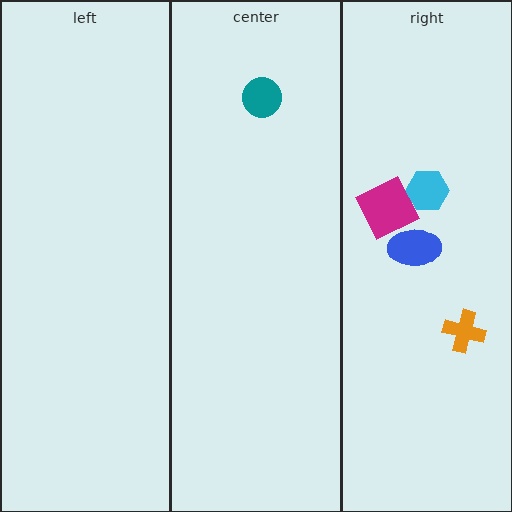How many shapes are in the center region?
1.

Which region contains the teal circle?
The center region.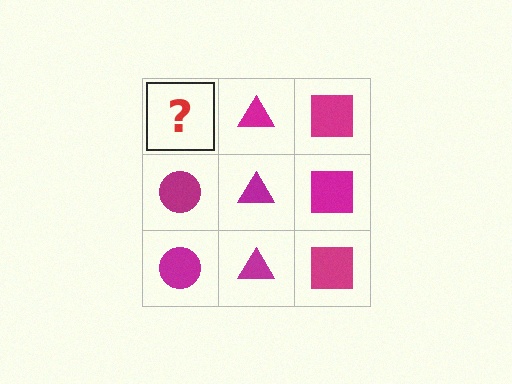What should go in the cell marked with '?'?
The missing cell should contain a magenta circle.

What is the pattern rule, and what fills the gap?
The rule is that each column has a consistent shape. The gap should be filled with a magenta circle.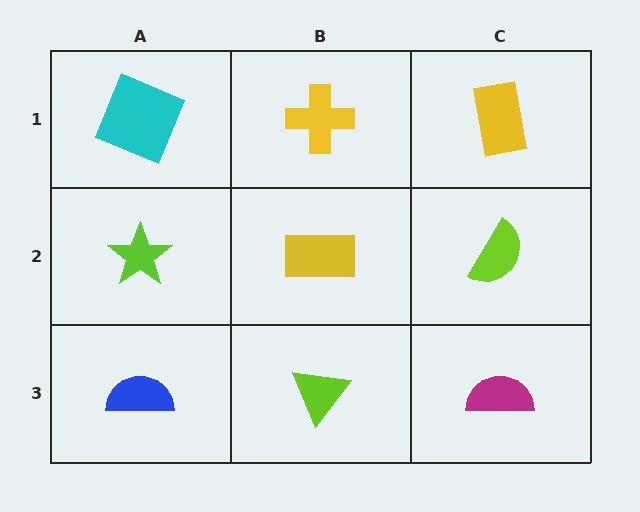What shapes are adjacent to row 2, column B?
A yellow cross (row 1, column B), a lime triangle (row 3, column B), a lime star (row 2, column A), a lime semicircle (row 2, column C).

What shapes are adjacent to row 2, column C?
A yellow rectangle (row 1, column C), a magenta semicircle (row 3, column C), a yellow rectangle (row 2, column B).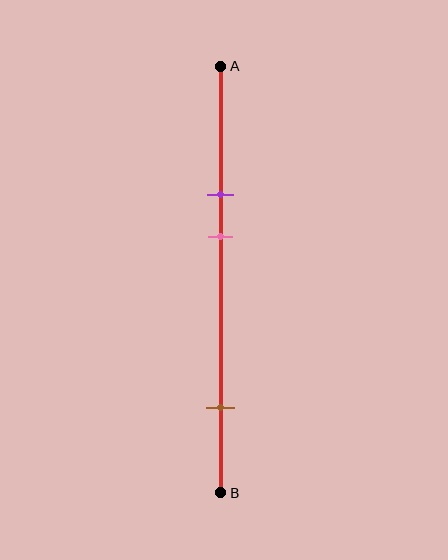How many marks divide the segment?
There are 3 marks dividing the segment.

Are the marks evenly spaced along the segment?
No, the marks are not evenly spaced.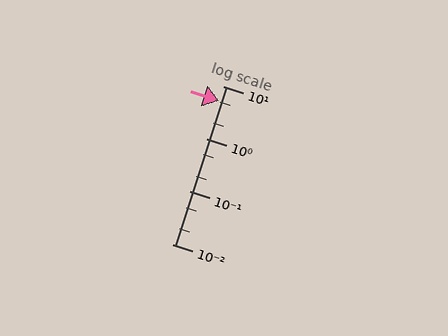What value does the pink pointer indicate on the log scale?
The pointer indicates approximately 5.2.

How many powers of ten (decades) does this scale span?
The scale spans 3 decades, from 0.01 to 10.